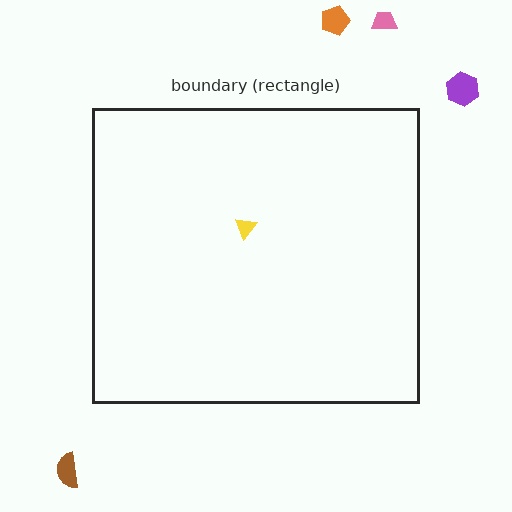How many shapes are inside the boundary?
1 inside, 4 outside.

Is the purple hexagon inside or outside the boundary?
Outside.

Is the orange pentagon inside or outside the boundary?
Outside.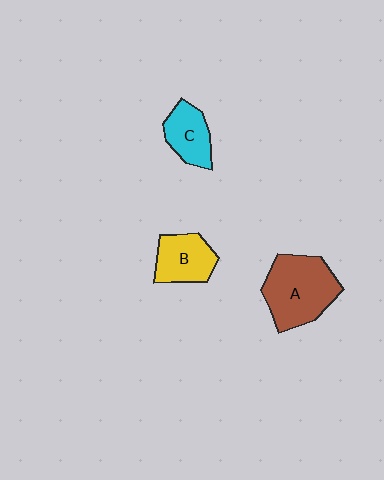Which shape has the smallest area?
Shape C (cyan).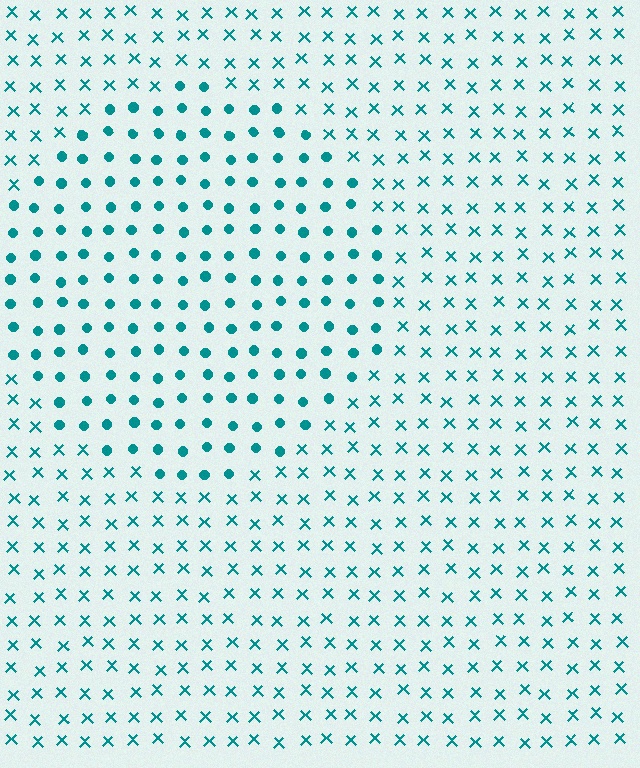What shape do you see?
I see a circle.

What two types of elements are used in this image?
The image uses circles inside the circle region and X marks outside it.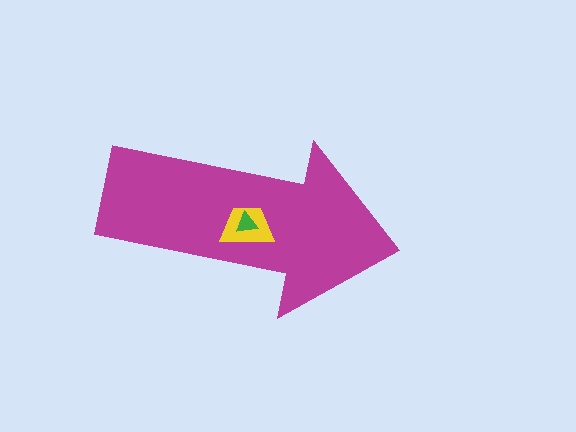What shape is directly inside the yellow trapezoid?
The green triangle.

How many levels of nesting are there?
3.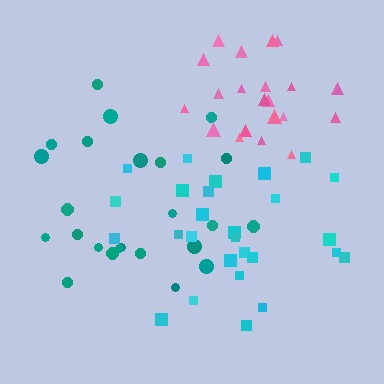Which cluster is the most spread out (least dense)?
Cyan.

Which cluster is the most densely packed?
Pink.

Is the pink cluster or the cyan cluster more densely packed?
Pink.